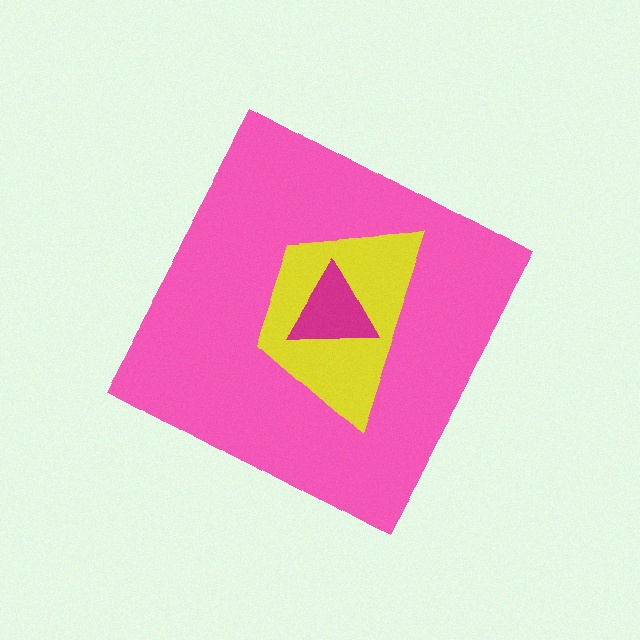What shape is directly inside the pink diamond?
The yellow trapezoid.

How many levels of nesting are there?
3.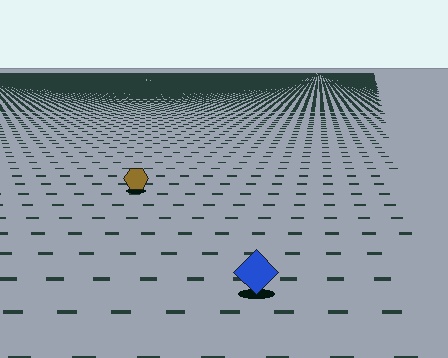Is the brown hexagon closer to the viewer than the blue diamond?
No. The blue diamond is closer — you can tell from the texture gradient: the ground texture is coarser near it.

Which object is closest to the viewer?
The blue diamond is closest. The texture marks near it are larger and more spread out.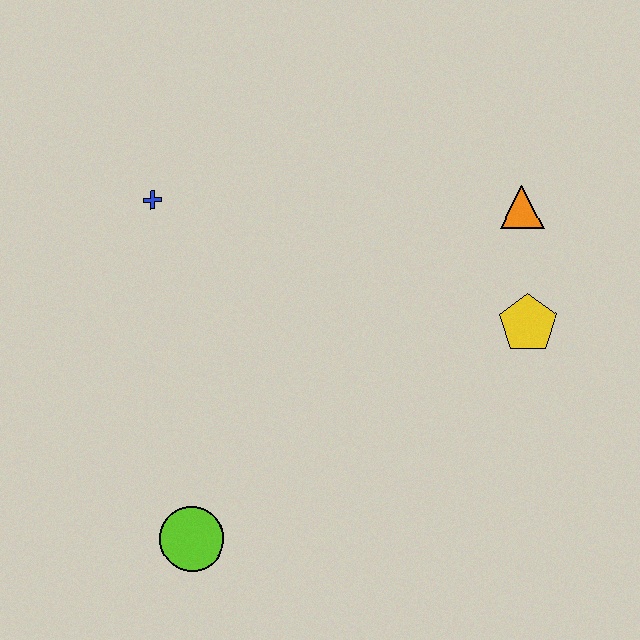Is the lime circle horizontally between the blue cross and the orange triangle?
Yes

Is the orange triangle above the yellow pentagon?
Yes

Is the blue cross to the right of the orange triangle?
No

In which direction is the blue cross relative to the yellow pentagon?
The blue cross is to the left of the yellow pentagon.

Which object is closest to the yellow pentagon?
The orange triangle is closest to the yellow pentagon.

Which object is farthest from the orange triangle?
The lime circle is farthest from the orange triangle.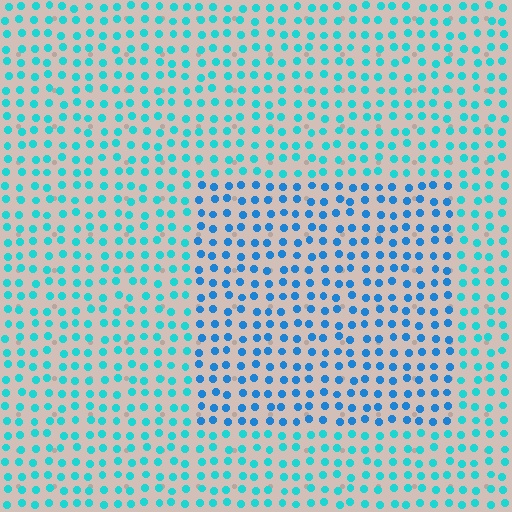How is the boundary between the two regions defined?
The boundary is defined purely by a slight shift in hue (about 28 degrees). Spacing, size, and orientation are identical on both sides.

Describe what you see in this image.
The image is filled with small cyan elements in a uniform arrangement. A rectangle-shaped region is visible where the elements are tinted to a slightly different hue, forming a subtle color boundary.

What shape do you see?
I see a rectangle.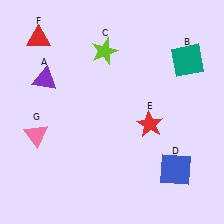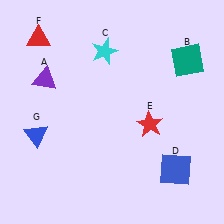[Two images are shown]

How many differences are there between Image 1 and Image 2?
There are 2 differences between the two images.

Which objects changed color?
C changed from lime to cyan. G changed from pink to blue.